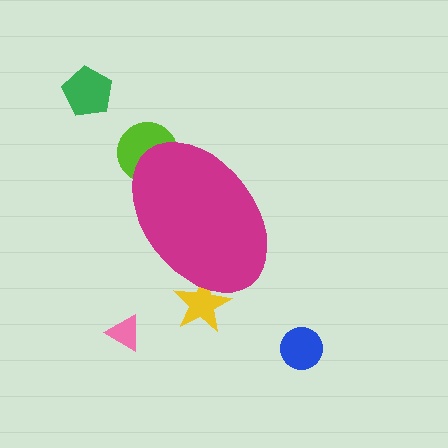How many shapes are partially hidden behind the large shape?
2 shapes are partially hidden.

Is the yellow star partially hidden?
Yes, the yellow star is partially hidden behind the magenta ellipse.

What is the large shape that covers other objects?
A magenta ellipse.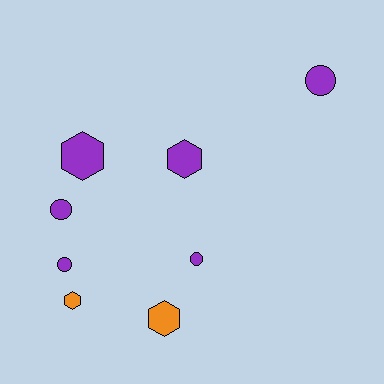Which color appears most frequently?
Purple, with 6 objects.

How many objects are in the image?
There are 8 objects.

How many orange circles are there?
There are no orange circles.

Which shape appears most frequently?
Circle, with 4 objects.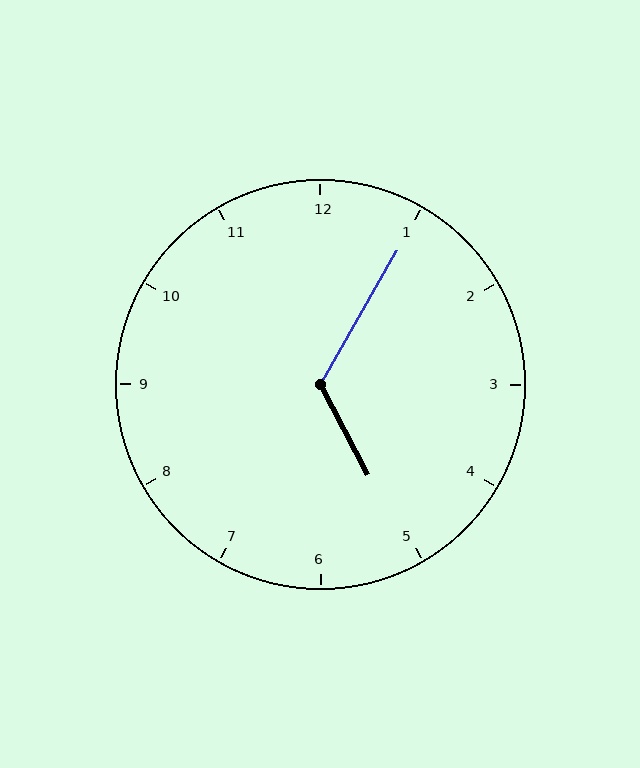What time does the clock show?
5:05.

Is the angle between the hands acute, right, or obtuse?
It is obtuse.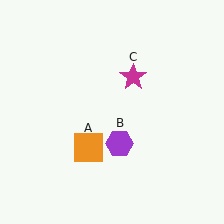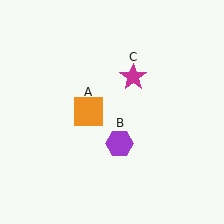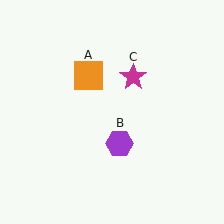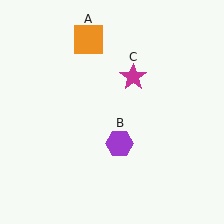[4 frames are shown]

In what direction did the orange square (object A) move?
The orange square (object A) moved up.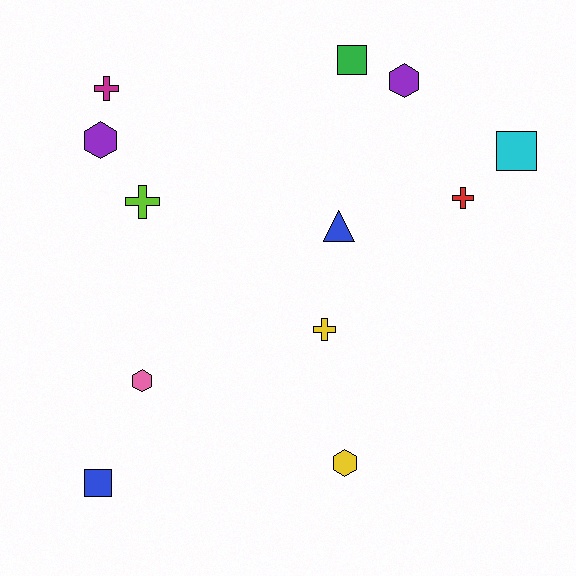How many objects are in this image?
There are 12 objects.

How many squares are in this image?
There are 3 squares.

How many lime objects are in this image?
There is 1 lime object.